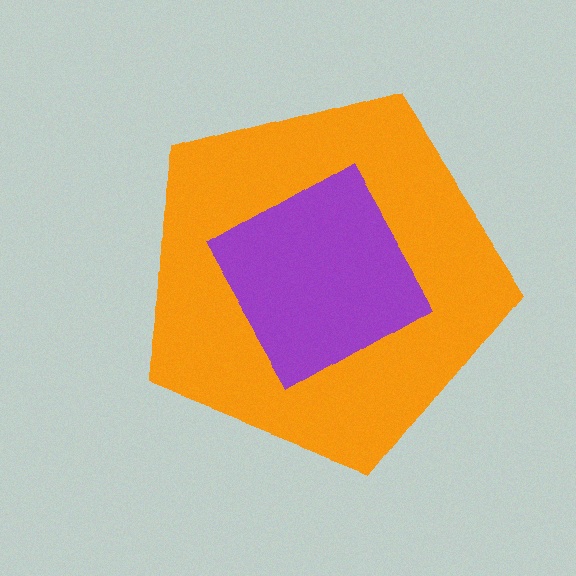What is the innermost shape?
The purple square.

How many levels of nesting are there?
2.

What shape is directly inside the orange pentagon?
The purple square.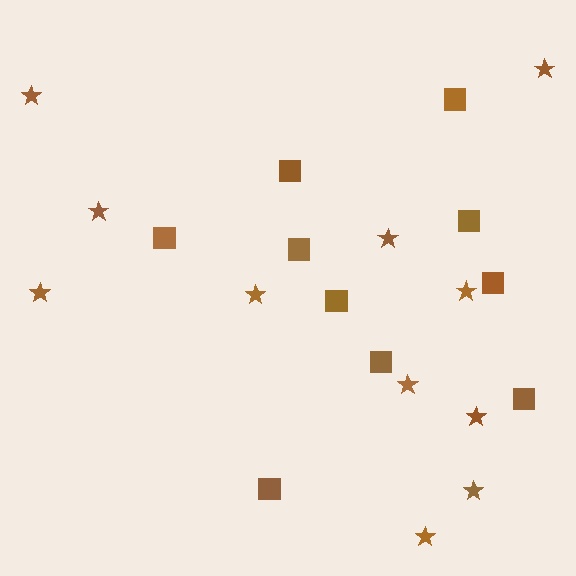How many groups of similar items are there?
There are 2 groups: one group of squares (10) and one group of stars (11).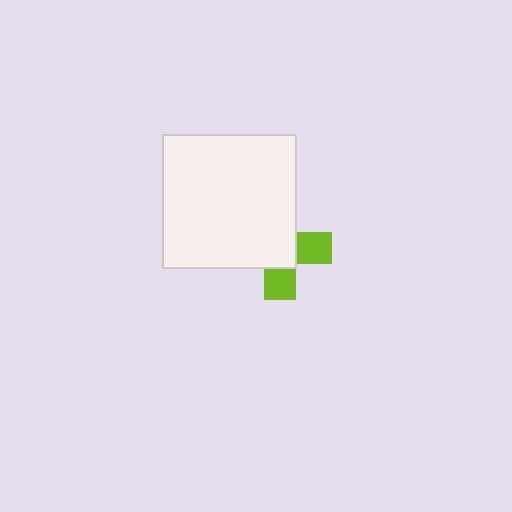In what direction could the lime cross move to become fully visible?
The lime cross could move toward the lower-right. That would shift it out from behind the white square entirely.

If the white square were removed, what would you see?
You would see the complete lime cross.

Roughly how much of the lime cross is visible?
A small part of it is visible (roughly 36%).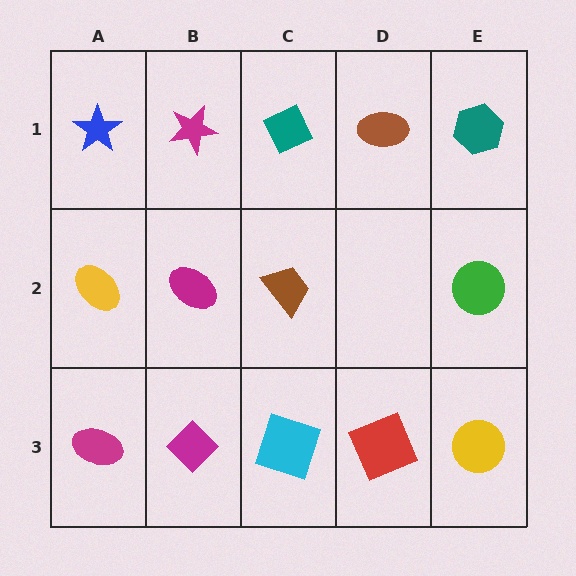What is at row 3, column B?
A magenta diamond.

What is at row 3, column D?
A red square.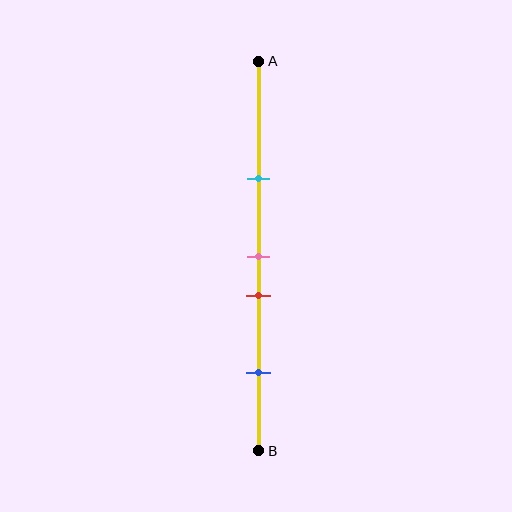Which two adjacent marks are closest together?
The pink and red marks are the closest adjacent pair.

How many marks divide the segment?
There are 4 marks dividing the segment.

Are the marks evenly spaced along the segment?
No, the marks are not evenly spaced.